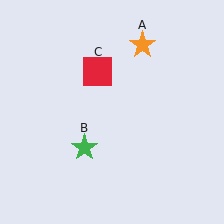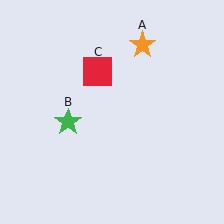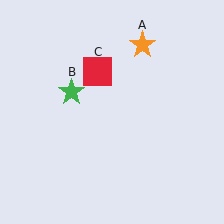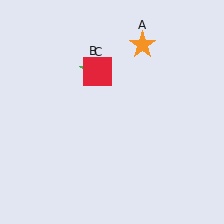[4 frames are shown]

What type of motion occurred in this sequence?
The green star (object B) rotated clockwise around the center of the scene.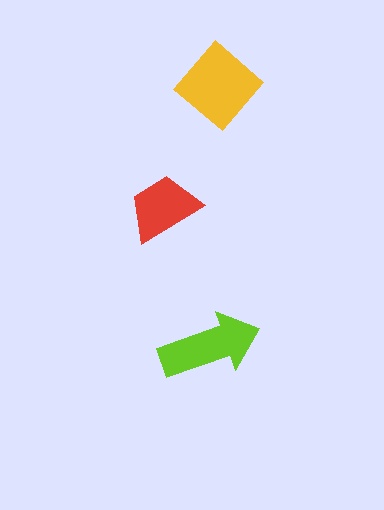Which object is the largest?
The yellow diamond.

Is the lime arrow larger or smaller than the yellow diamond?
Smaller.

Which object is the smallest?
The red trapezoid.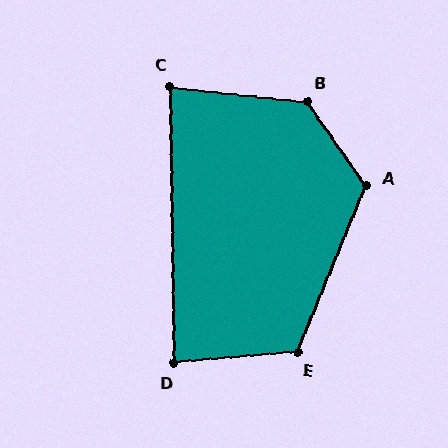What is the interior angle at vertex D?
Approximately 86 degrees (approximately right).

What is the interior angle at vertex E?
Approximately 117 degrees (obtuse).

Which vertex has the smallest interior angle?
C, at approximately 83 degrees.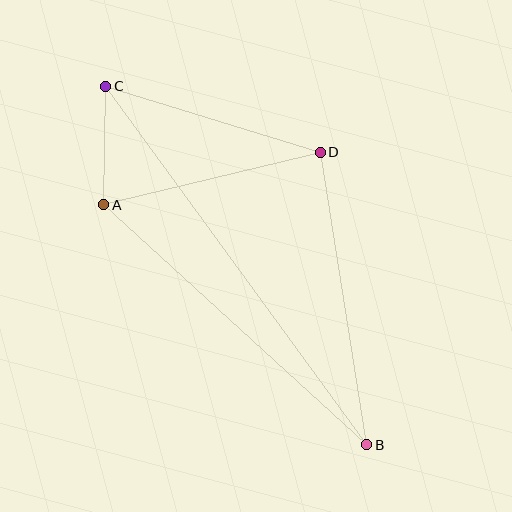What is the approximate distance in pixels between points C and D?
The distance between C and D is approximately 224 pixels.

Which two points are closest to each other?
Points A and C are closest to each other.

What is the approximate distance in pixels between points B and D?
The distance between B and D is approximately 296 pixels.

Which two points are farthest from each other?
Points B and C are farthest from each other.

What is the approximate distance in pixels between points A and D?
The distance between A and D is approximately 223 pixels.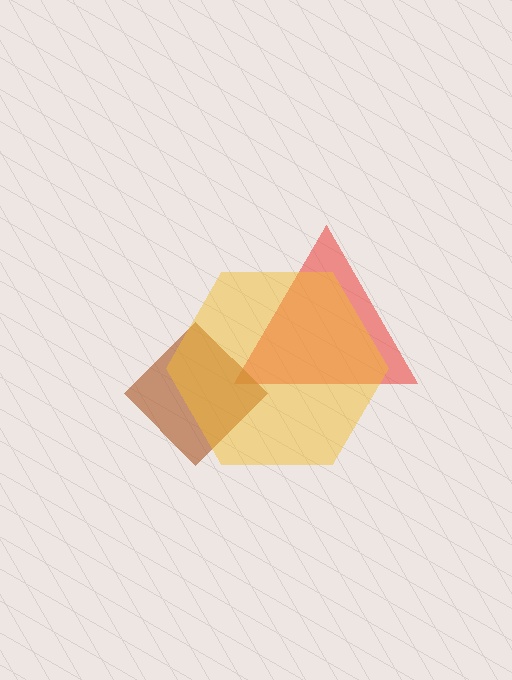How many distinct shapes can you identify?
There are 3 distinct shapes: a red triangle, a brown diamond, a yellow hexagon.